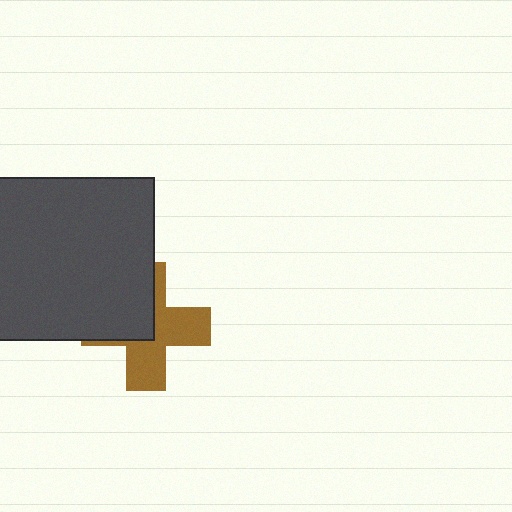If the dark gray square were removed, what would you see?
You would see the complete brown cross.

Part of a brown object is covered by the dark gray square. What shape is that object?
It is a cross.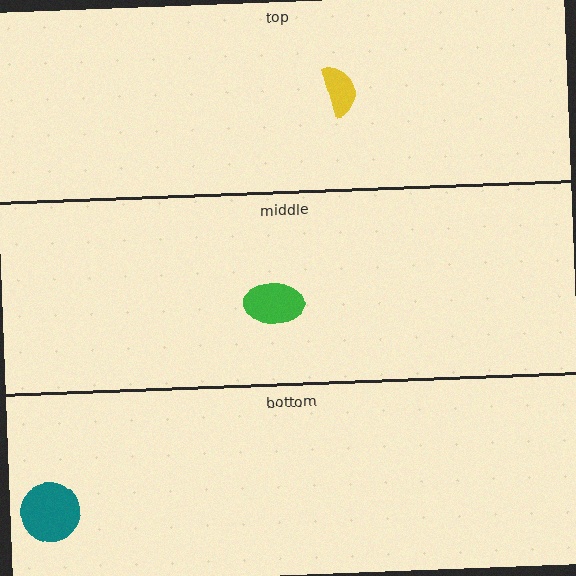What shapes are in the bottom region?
The teal circle.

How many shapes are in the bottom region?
1.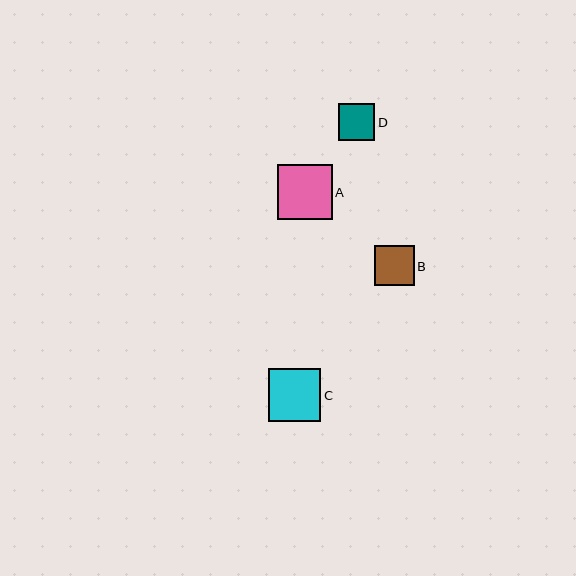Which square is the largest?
Square A is the largest with a size of approximately 55 pixels.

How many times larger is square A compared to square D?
Square A is approximately 1.5 times the size of square D.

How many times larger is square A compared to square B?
Square A is approximately 1.4 times the size of square B.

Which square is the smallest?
Square D is the smallest with a size of approximately 36 pixels.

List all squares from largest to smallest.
From largest to smallest: A, C, B, D.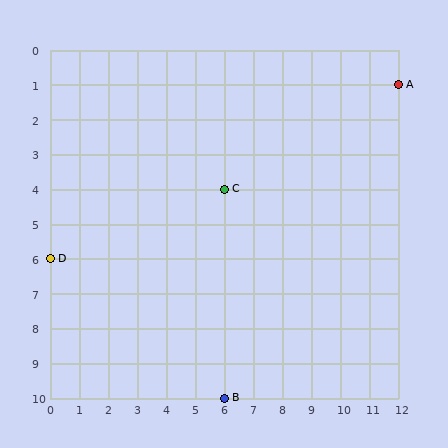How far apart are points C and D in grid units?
Points C and D are 6 columns and 2 rows apart (about 6.3 grid units diagonally).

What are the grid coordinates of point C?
Point C is at grid coordinates (6, 4).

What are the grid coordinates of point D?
Point D is at grid coordinates (0, 6).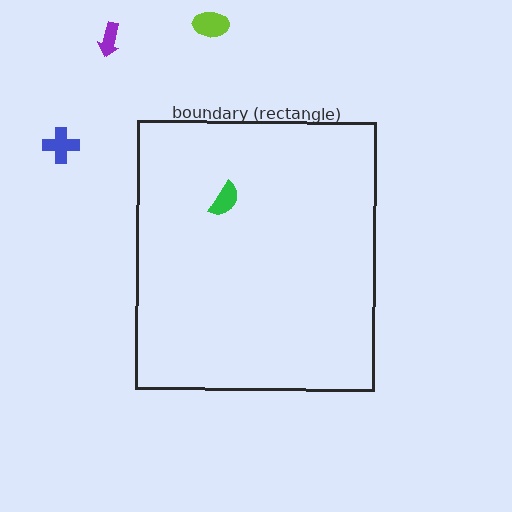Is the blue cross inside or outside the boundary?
Outside.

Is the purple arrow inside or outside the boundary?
Outside.